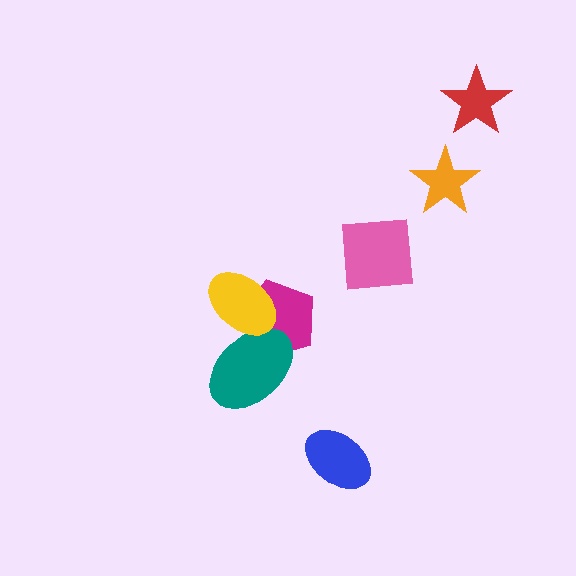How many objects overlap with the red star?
0 objects overlap with the red star.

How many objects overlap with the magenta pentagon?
2 objects overlap with the magenta pentagon.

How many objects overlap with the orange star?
0 objects overlap with the orange star.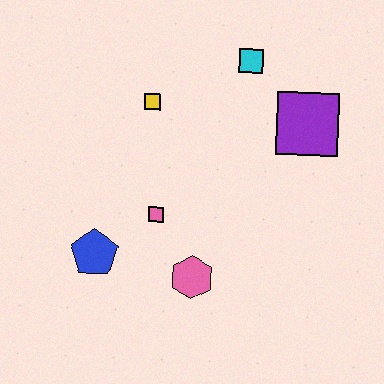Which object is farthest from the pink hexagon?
The cyan square is farthest from the pink hexagon.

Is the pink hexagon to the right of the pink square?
Yes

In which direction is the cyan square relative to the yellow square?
The cyan square is to the right of the yellow square.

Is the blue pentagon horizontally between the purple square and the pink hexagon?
No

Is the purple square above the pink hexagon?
Yes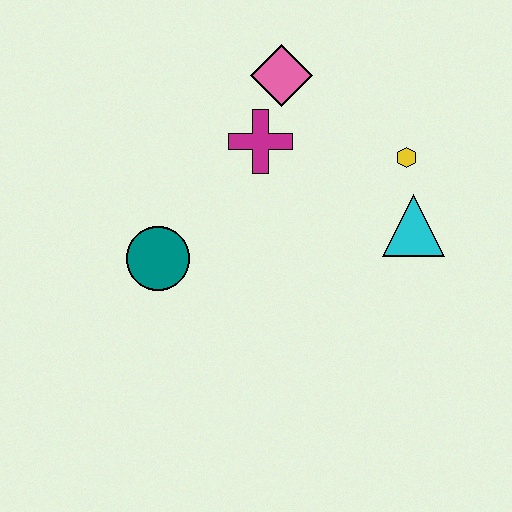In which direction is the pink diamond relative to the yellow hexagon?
The pink diamond is to the left of the yellow hexagon.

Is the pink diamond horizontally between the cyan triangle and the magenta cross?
Yes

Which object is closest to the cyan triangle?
The yellow hexagon is closest to the cyan triangle.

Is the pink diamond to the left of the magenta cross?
No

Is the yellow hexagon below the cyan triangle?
No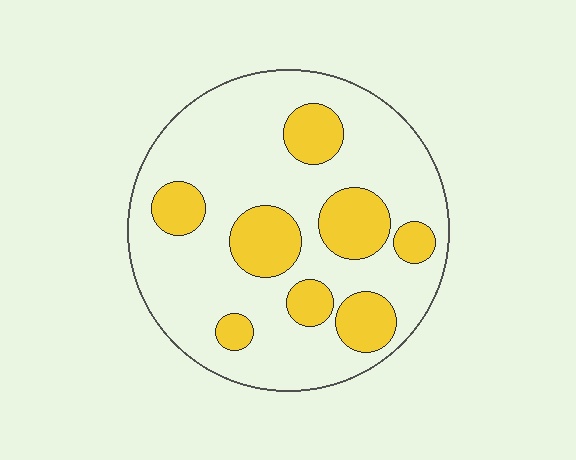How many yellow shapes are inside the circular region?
8.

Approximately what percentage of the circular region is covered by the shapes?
Approximately 25%.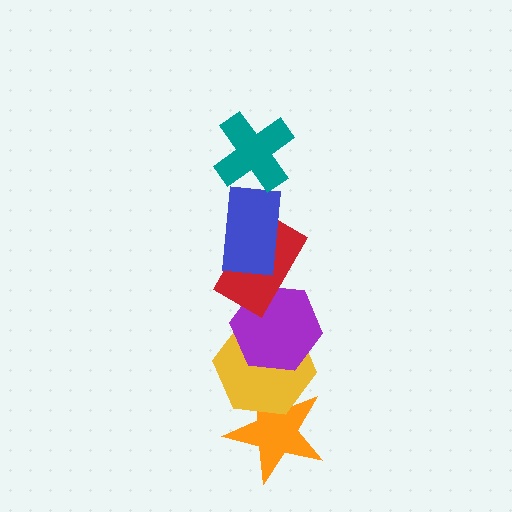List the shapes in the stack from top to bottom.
From top to bottom: the teal cross, the blue rectangle, the red rectangle, the purple hexagon, the yellow hexagon, the orange star.